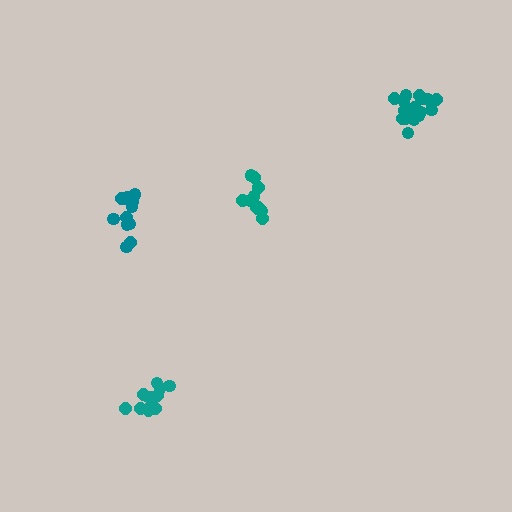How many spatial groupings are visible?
There are 4 spatial groupings.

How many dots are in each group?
Group 1: 18 dots, Group 2: 12 dots, Group 3: 12 dots, Group 4: 13 dots (55 total).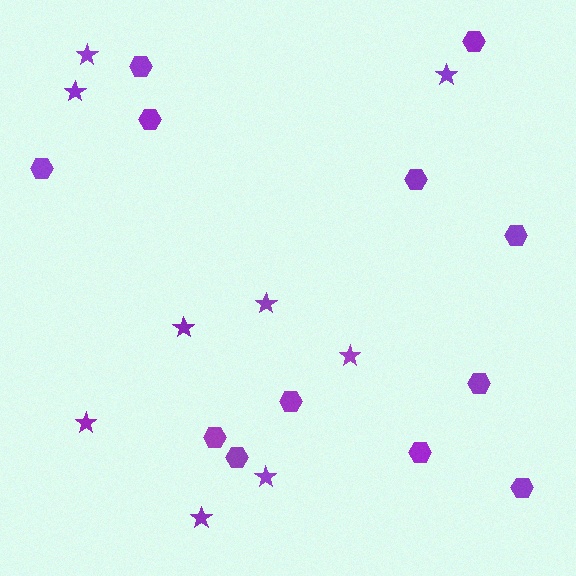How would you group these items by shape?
There are 2 groups: one group of hexagons (12) and one group of stars (9).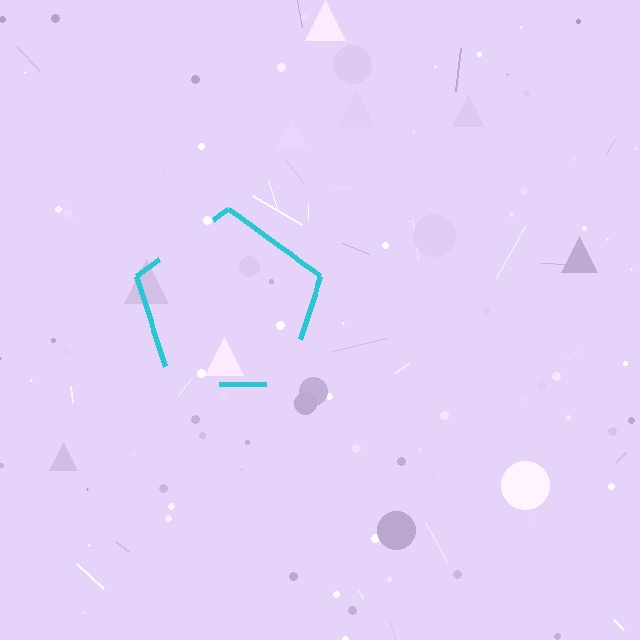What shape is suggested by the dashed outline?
The dashed outline suggests a pentagon.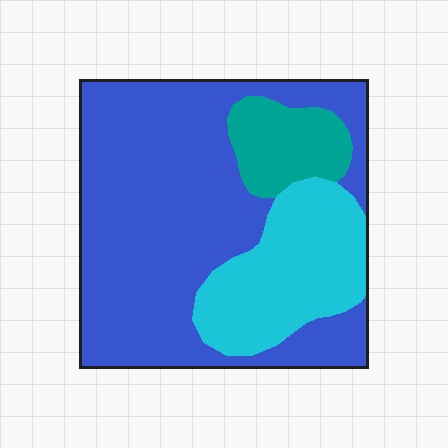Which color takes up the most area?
Blue, at roughly 65%.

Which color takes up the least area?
Teal, at roughly 10%.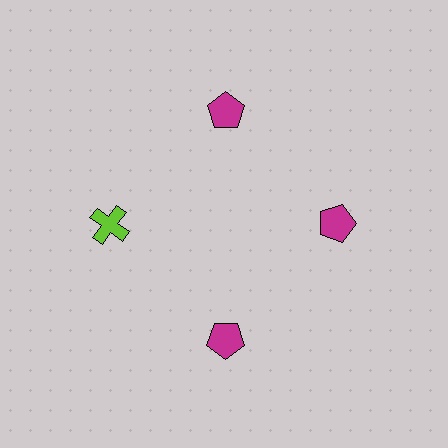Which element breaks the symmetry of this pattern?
The lime cross at roughly the 9 o'clock position breaks the symmetry. All other shapes are magenta pentagons.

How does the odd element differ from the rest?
It differs in both color (lime instead of magenta) and shape (cross instead of pentagon).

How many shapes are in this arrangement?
There are 4 shapes arranged in a ring pattern.